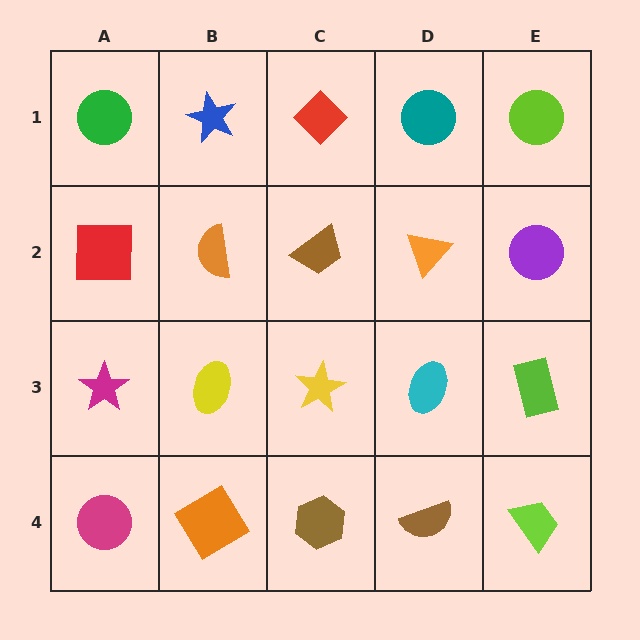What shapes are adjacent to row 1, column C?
A brown trapezoid (row 2, column C), a blue star (row 1, column B), a teal circle (row 1, column D).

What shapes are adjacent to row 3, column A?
A red square (row 2, column A), a magenta circle (row 4, column A), a yellow ellipse (row 3, column B).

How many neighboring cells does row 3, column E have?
3.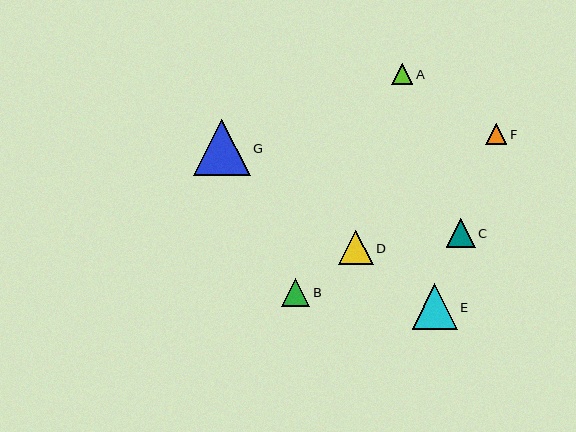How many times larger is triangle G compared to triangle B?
Triangle G is approximately 2.0 times the size of triangle B.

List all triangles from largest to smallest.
From largest to smallest: G, E, D, C, B, A, F.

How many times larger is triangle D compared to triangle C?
Triangle D is approximately 1.2 times the size of triangle C.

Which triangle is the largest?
Triangle G is the largest with a size of approximately 57 pixels.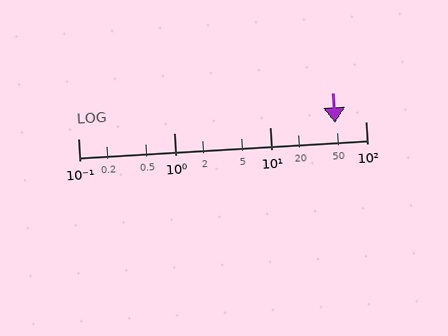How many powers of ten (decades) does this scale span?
The scale spans 3 decades, from 0.1 to 100.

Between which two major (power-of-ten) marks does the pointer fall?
The pointer is between 10 and 100.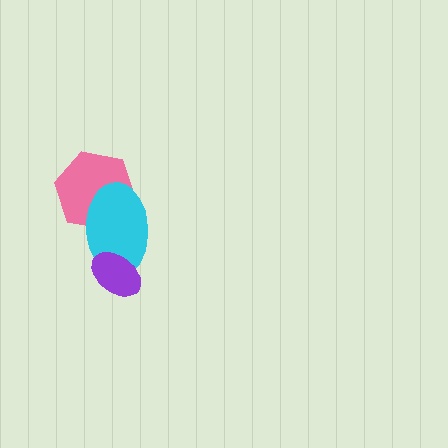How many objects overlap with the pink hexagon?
1 object overlaps with the pink hexagon.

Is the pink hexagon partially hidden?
Yes, it is partially covered by another shape.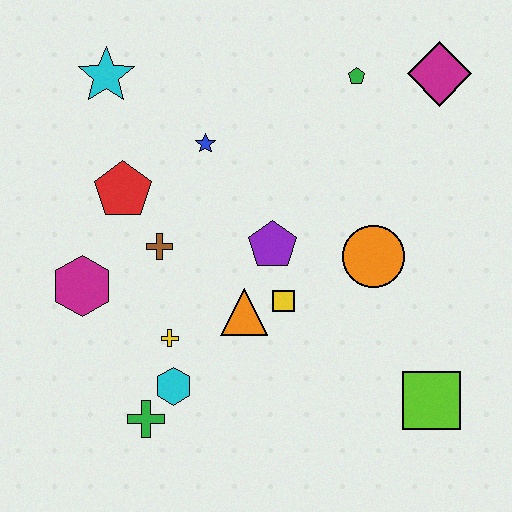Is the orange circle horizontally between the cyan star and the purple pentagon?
No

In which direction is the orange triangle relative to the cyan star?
The orange triangle is below the cyan star.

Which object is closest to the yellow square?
The orange triangle is closest to the yellow square.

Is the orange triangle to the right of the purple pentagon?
No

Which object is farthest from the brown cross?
The magenta diamond is farthest from the brown cross.